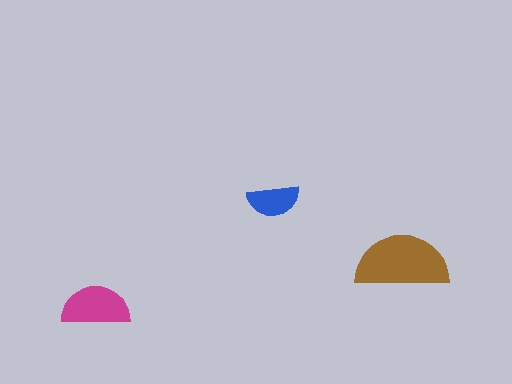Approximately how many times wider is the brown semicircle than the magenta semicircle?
About 1.5 times wider.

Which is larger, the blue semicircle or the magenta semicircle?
The magenta one.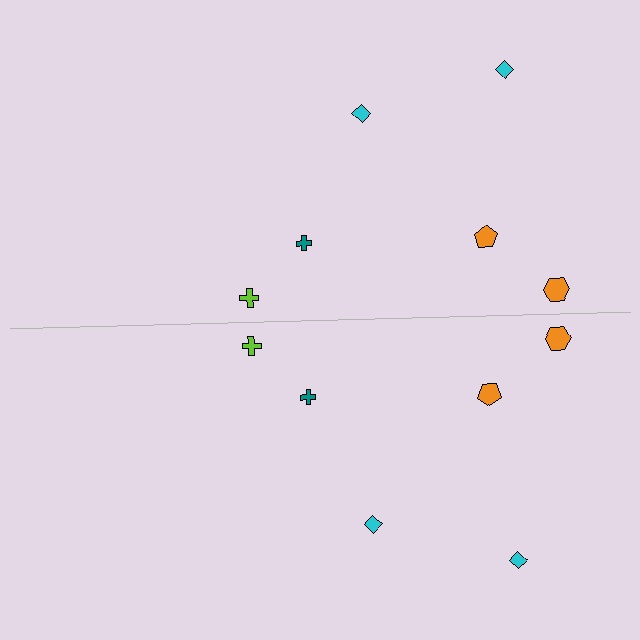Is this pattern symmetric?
Yes, this pattern has bilateral (reflection) symmetry.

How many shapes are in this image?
There are 12 shapes in this image.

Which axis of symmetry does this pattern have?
The pattern has a horizontal axis of symmetry running through the center of the image.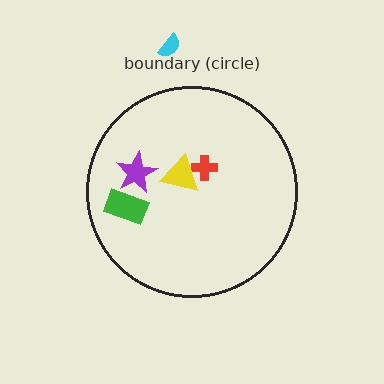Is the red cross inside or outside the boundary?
Inside.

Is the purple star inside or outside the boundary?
Inside.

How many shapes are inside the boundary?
4 inside, 1 outside.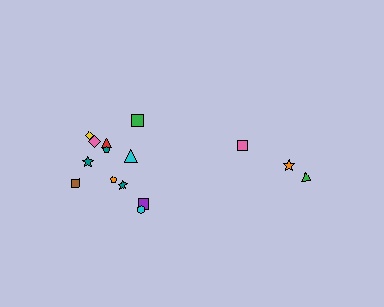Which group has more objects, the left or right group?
The left group.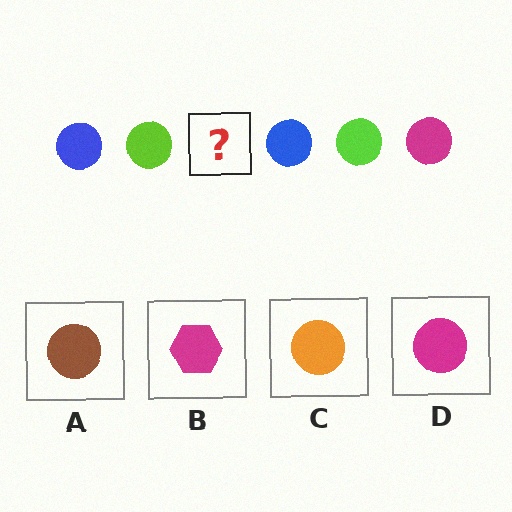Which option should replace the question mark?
Option D.